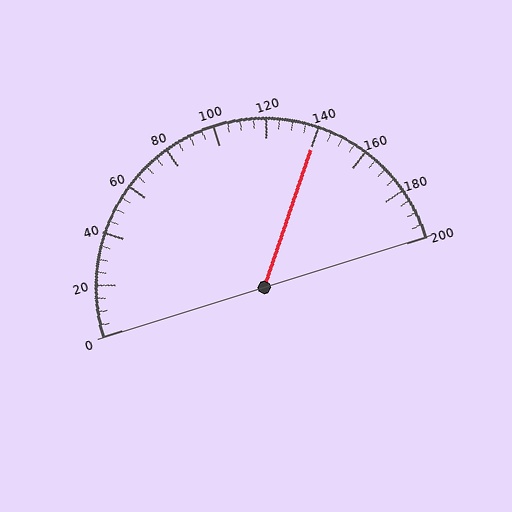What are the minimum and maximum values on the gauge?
The gauge ranges from 0 to 200.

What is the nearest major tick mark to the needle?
The nearest major tick mark is 140.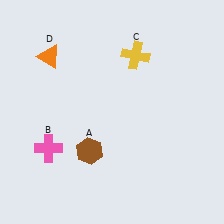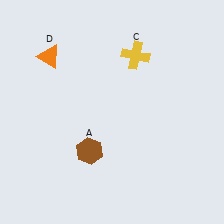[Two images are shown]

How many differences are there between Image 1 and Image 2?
There is 1 difference between the two images.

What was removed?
The pink cross (B) was removed in Image 2.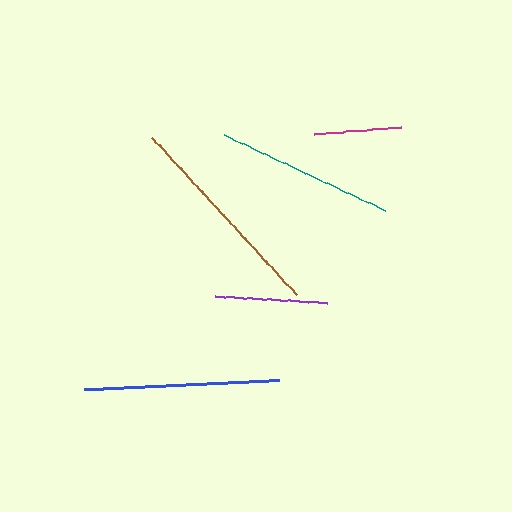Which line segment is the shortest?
The magenta line is the shortest at approximately 87 pixels.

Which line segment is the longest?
The brown line is the longest at approximately 213 pixels.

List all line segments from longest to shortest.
From longest to shortest: brown, blue, teal, purple, magenta.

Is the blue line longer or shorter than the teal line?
The blue line is longer than the teal line.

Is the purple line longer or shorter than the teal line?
The teal line is longer than the purple line.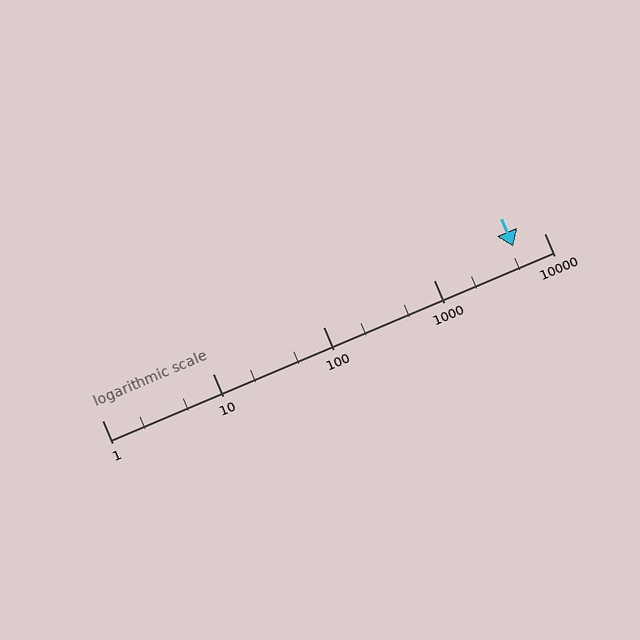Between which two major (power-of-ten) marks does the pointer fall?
The pointer is between 1000 and 10000.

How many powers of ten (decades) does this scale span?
The scale spans 4 decades, from 1 to 10000.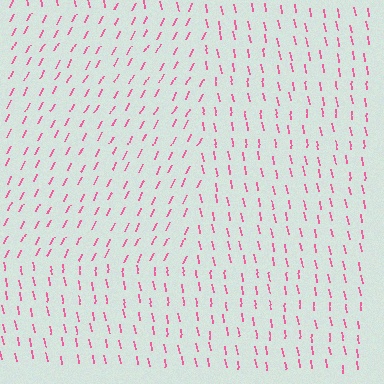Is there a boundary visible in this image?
Yes, there is a texture boundary formed by a change in line orientation.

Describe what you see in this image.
The image is filled with small pink line segments. A rectangle region in the image has lines oriented differently from the surrounding lines, creating a visible texture boundary.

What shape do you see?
I see a rectangle.